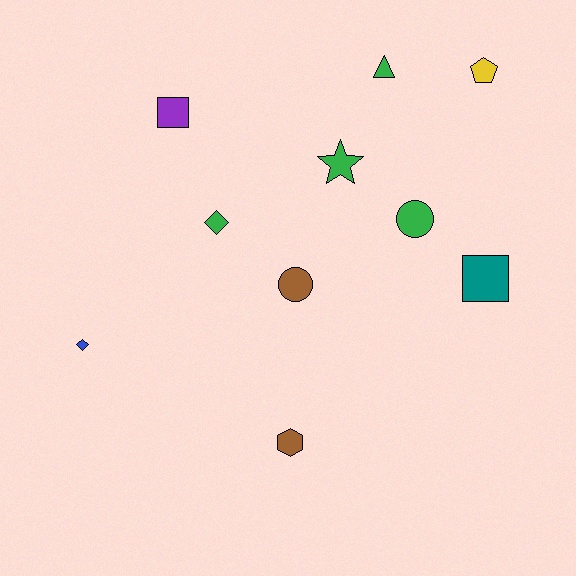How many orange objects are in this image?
There are no orange objects.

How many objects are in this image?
There are 10 objects.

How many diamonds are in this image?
There are 2 diamonds.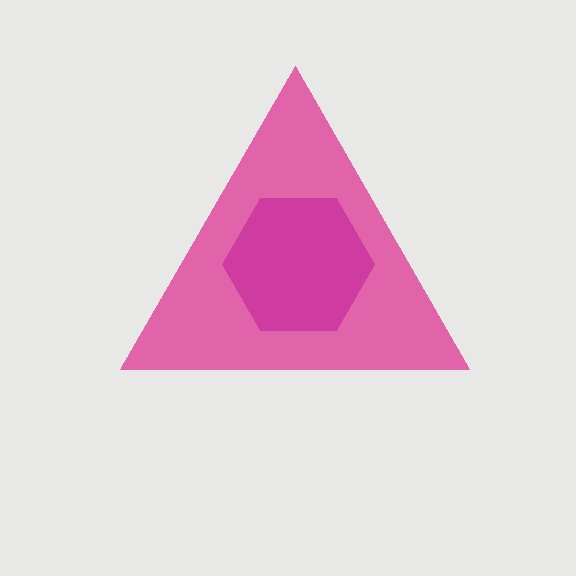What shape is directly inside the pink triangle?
The magenta hexagon.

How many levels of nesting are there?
2.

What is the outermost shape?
The pink triangle.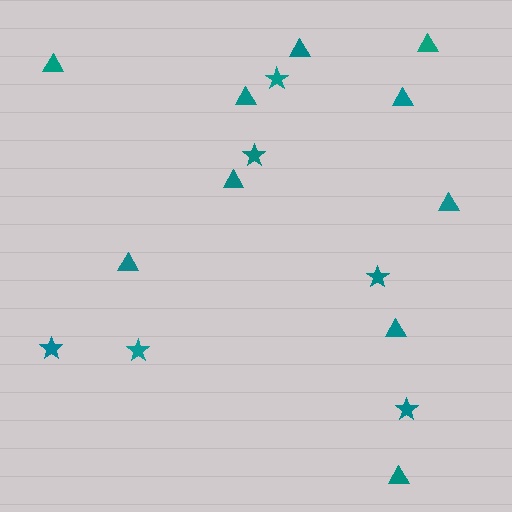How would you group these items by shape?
There are 2 groups: one group of triangles (10) and one group of stars (6).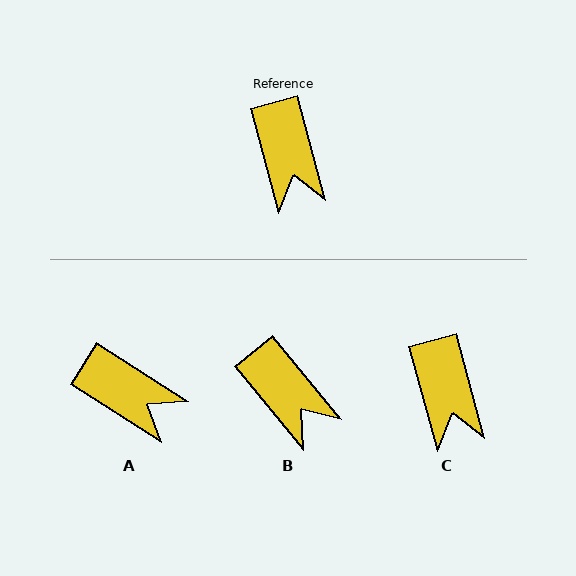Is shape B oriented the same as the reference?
No, it is off by about 24 degrees.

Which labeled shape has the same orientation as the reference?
C.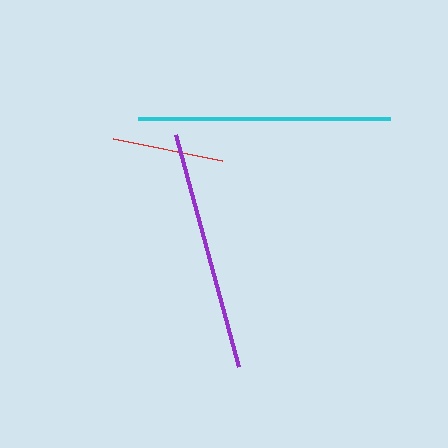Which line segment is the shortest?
The red line is the shortest at approximately 111 pixels.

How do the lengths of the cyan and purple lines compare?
The cyan and purple lines are approximately the same length.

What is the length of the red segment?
The red segment is approximately 111 pixels long.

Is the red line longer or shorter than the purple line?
The purple line is longer than the red line.